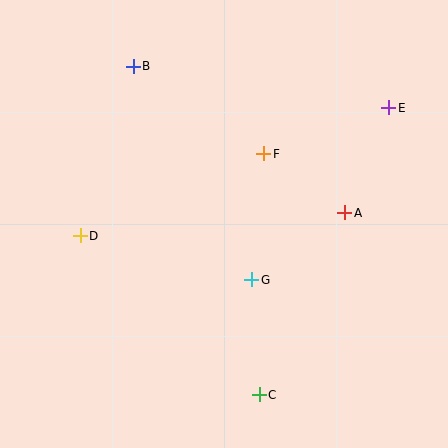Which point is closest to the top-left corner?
Point B is closest to the top-left corner.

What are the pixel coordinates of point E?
Point E is at (389, 108).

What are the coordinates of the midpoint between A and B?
The midpoint between A and B is at (239, 140).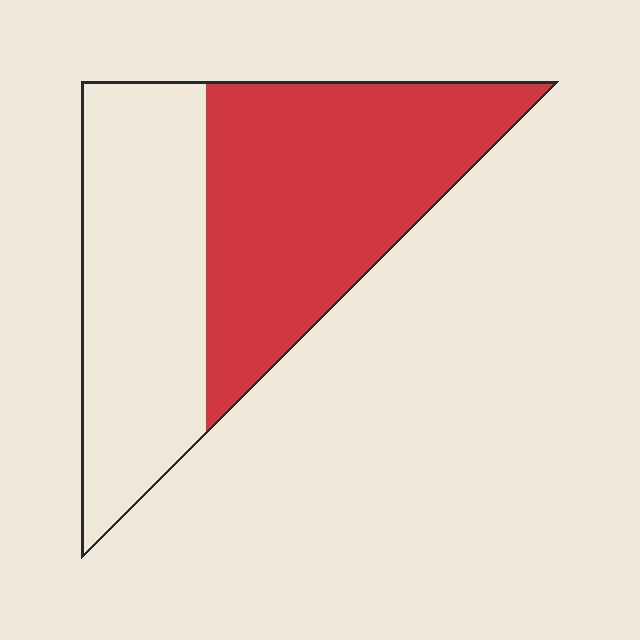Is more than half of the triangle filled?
Yes.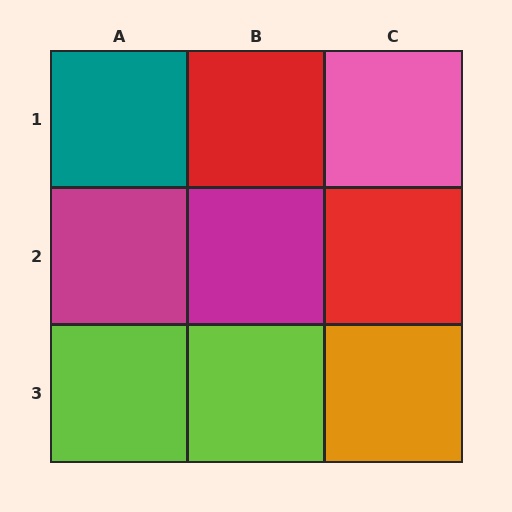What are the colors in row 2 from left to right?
Magenta, magenta, red.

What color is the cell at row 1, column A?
Teal.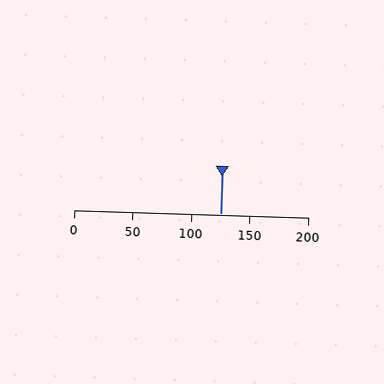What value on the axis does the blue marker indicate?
The marker indicates approximately 125.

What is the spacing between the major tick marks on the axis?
The major ticks are spaced 50 apart.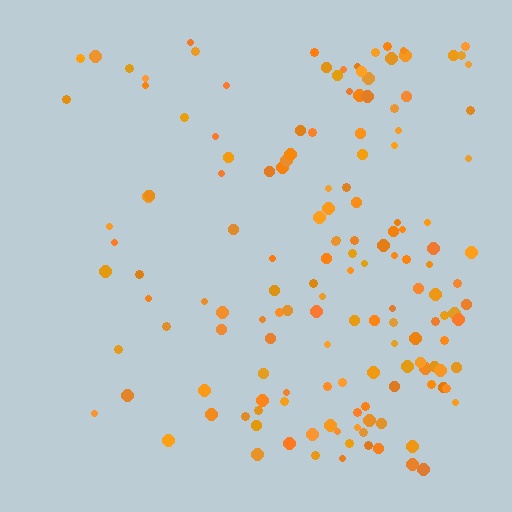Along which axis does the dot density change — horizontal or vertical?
Horizontal.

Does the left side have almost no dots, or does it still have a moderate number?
Still a moderate number, just noticeably fewer than the right.